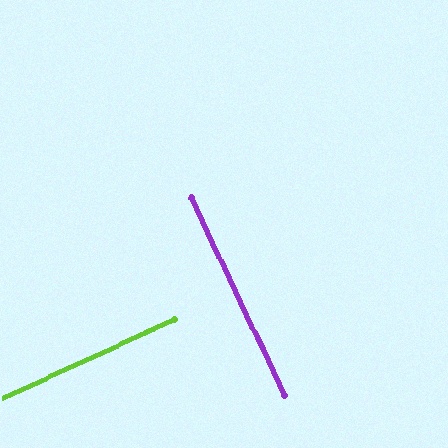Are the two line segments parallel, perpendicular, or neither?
Perpendicular — they meet at approximately 89°.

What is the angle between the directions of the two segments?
Approximately 89 degrees.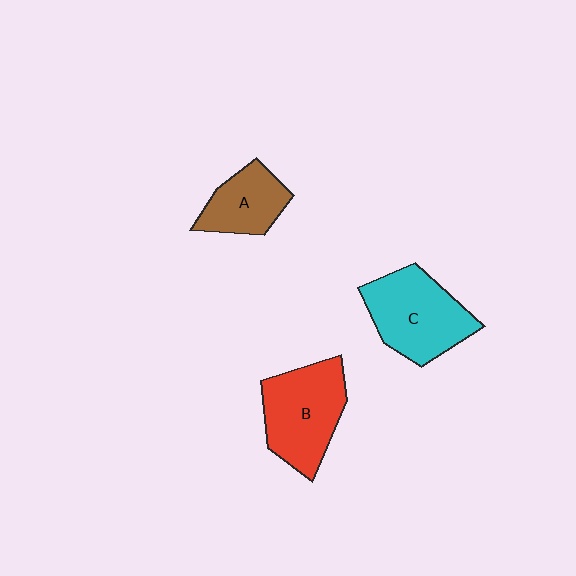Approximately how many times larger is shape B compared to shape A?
Approximately 1.5 times.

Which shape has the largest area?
Shape C (cyan).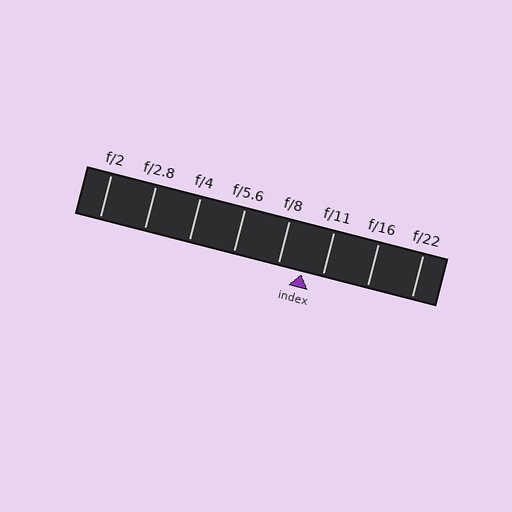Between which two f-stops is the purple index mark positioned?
The index mark is between f/8 and f/11.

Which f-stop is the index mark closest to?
The index mark is closest to f/11.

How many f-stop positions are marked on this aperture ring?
There are 8 f-stop positions marked.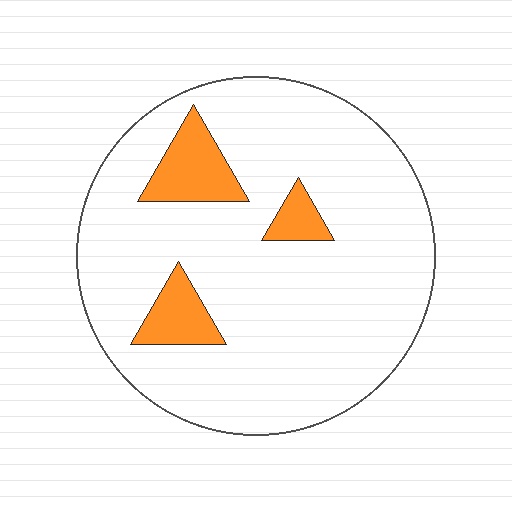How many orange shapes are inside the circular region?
3.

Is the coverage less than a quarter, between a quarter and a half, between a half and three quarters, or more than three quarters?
Less than a quarter.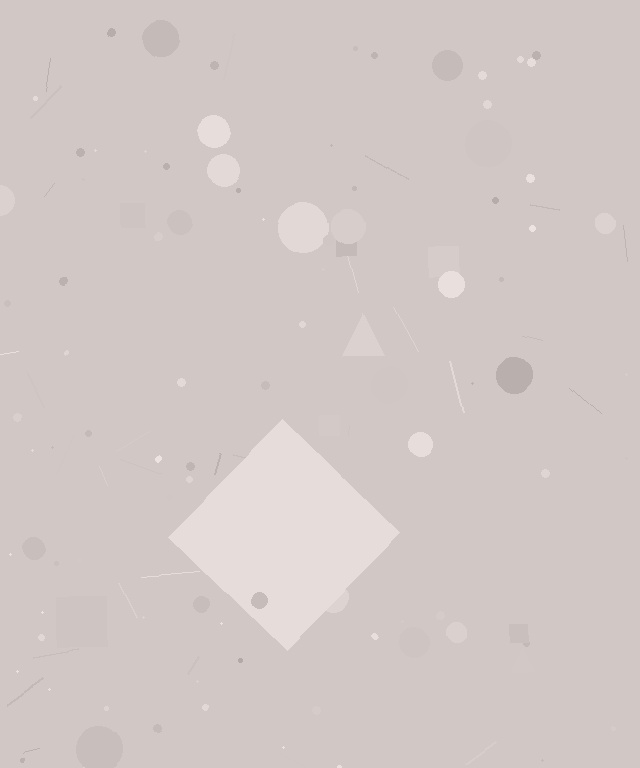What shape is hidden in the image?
A diamond is hidden in the image.